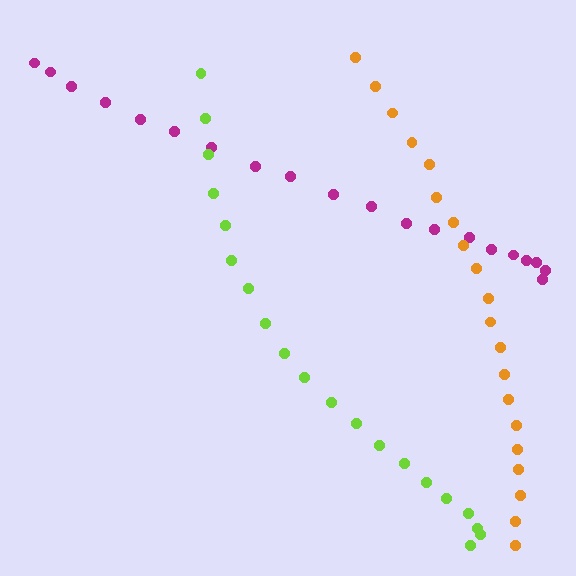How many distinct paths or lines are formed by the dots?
There are 3 distinct paths.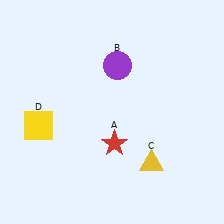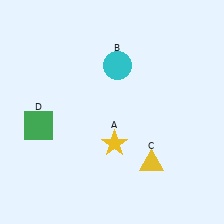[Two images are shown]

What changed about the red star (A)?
In Image 1, A is red. In Image 2, it changed to yellow.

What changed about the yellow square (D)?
In Image 1, D is yellow. In Image 2, it changed to green.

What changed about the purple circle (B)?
In Image 1, B is purple. In Image 2, it changed to cyan.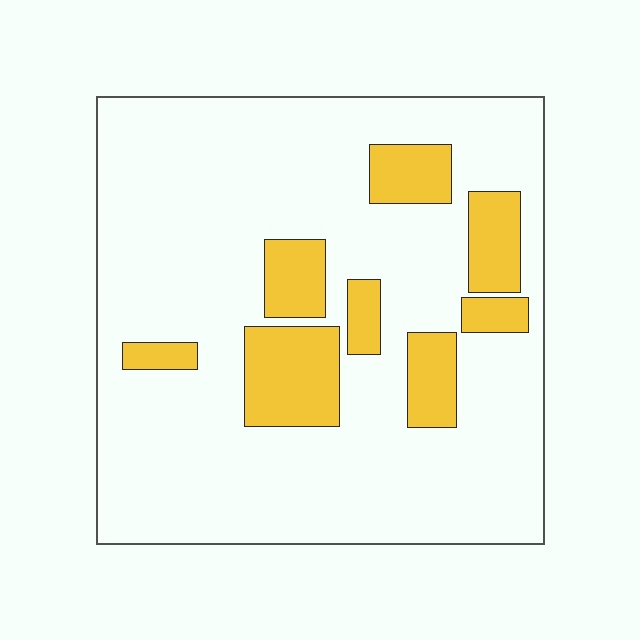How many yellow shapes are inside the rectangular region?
8.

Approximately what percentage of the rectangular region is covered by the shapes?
Approximately 20%.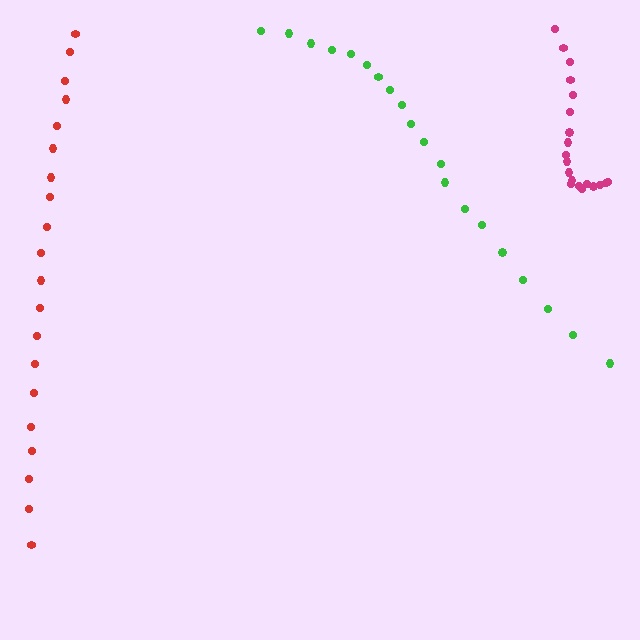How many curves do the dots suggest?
There are 3 distinct paths.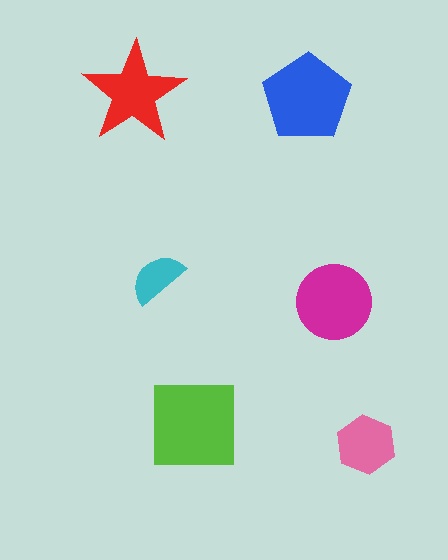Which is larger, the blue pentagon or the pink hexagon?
The blue pentagon.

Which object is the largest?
The lime square.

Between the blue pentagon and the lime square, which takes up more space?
The lime square.